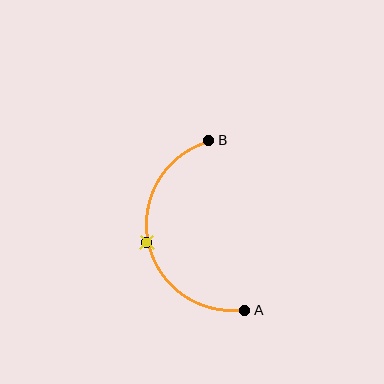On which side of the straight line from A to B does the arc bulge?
The arc bulges to the left of the straight line connecting A and B.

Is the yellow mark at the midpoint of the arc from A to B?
Yes. The yellow mark lies on the arc at equal arc-length from both A and B — it is the arc midpoint.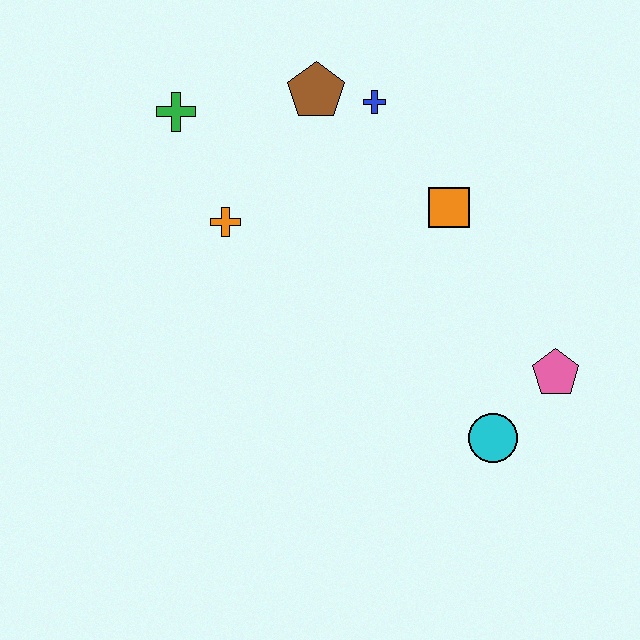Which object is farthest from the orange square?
The green cross is farthest from the orange square.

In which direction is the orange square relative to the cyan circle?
The orange square is above the cyan circle.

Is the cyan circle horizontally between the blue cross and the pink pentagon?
Yes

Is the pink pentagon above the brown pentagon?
No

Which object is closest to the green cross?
The orange cross is closest to the green cross.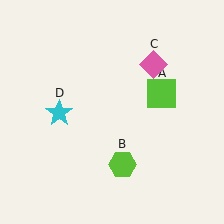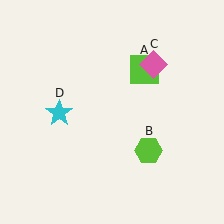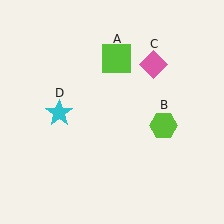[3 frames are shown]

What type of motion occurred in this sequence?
The lime square (object A), lime hexagon (object B) rotated counterclockwise around the center of the scene.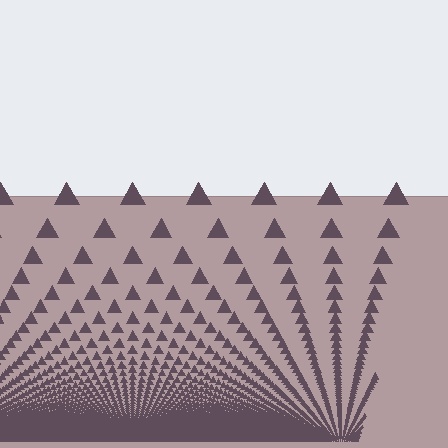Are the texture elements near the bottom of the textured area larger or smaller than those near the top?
Smaller. The gradient is inverted — elements near the bottom are smaller and denser.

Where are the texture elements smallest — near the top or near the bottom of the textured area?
Near the bottom.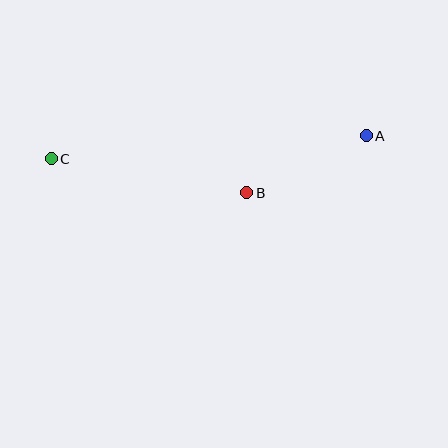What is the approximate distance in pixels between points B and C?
The distance between B and C is approximately 198 pixels.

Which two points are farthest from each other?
Points A and C are farthest from each other.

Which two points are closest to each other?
Points A and B are closest to each other.